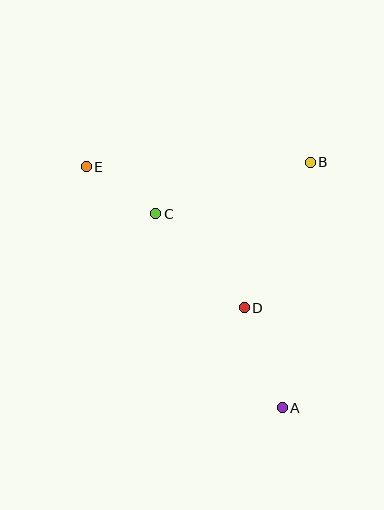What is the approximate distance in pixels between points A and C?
The distance between A and C is approximately 232 pixels.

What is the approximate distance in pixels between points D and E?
The distance between D and E is approximately 212 pixels.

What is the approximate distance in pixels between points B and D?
The distance between B and D is approximately 160 pixels.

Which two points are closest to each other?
Points C and E are closest to each other.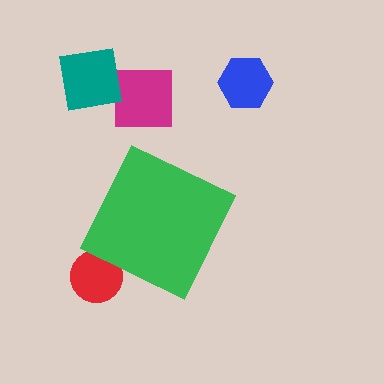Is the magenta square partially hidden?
No, the magenta square is fully visible.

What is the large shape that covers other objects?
A green diamond.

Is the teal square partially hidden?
No, the teal square is fully visible.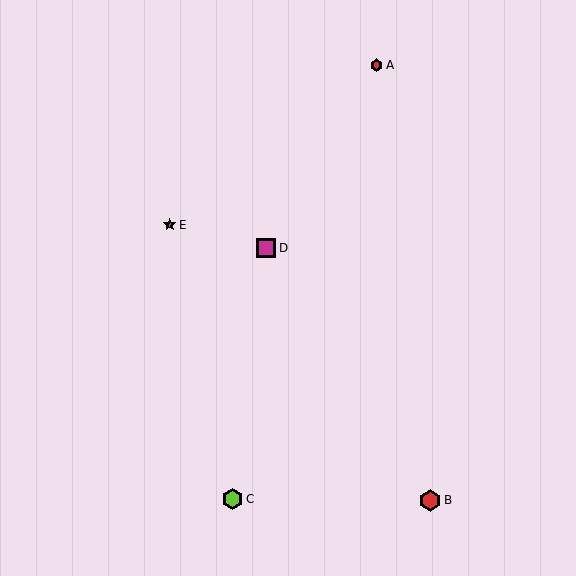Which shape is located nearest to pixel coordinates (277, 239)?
The magenta square (labeled D) at (266, 248) is nearest to that location.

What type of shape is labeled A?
Shape A is a red hexagon.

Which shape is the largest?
The red hexagon (labeled B) is the largest.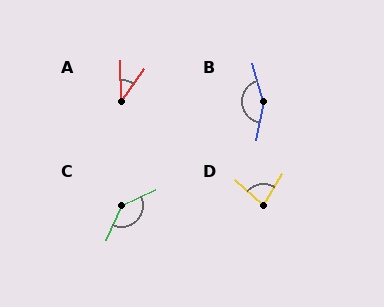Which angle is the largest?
B, at approximately 154 degrees.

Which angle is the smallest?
A, at approximately 36 degrees.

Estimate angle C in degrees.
Approximately 139 degrees.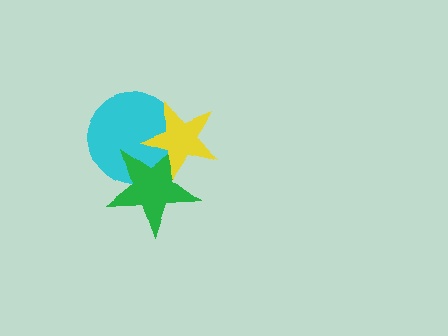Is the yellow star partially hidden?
No, no other shape covers it.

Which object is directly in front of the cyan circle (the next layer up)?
The green star is directly in front of the cyan circle.